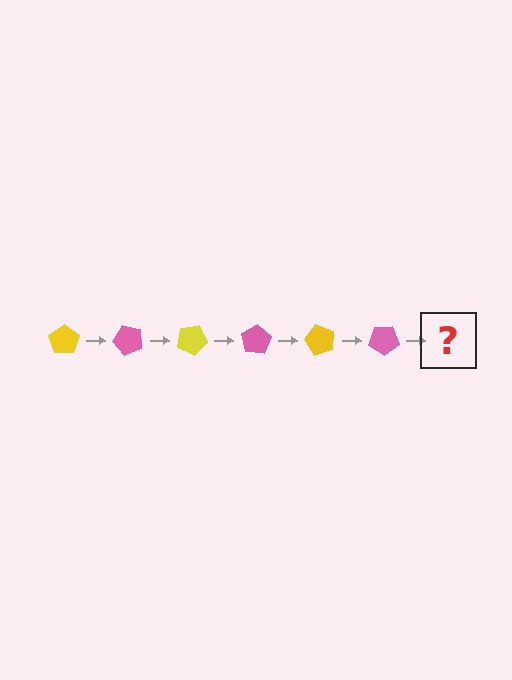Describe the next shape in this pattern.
It should be a yellow pentagon, rotated 300 degrees from the start.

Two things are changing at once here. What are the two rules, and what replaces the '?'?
The two rules are that it rotates 50 degrees each step and the color cycles through yellow and pink. The '?' should be a yellow pentagon, rotated 300 degrees from the start.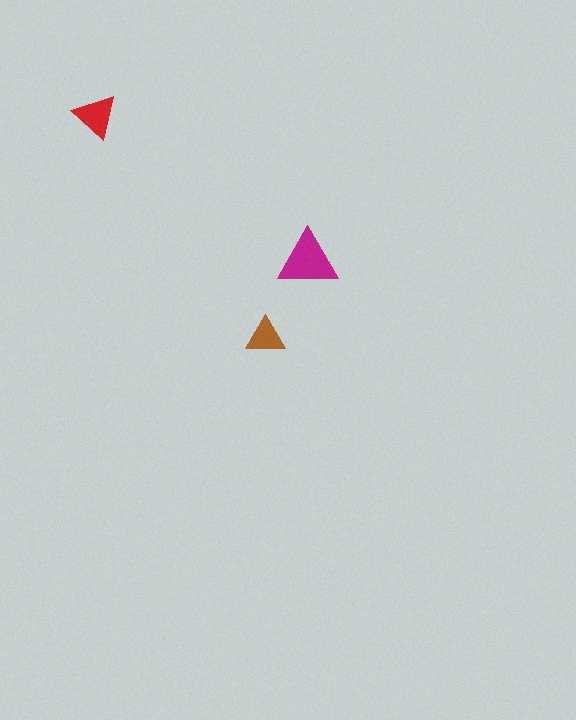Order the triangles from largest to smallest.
the magenta one, the red one, the brown one.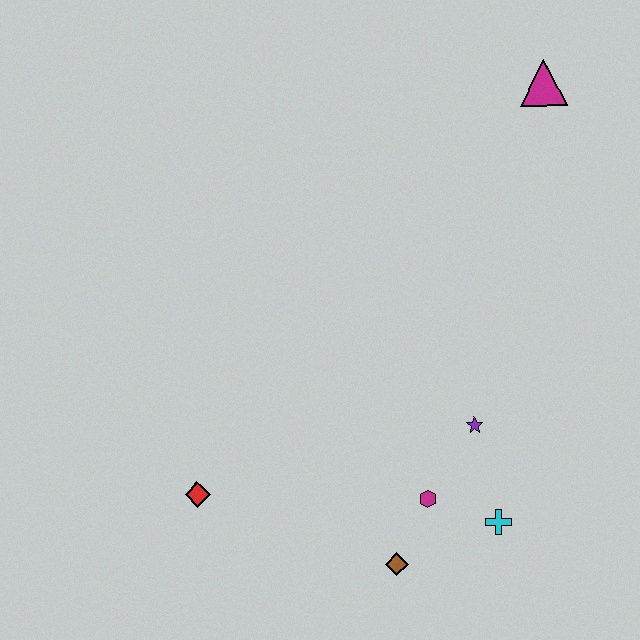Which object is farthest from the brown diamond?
The magenta triangle is farthest from the brown diamond.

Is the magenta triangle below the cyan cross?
No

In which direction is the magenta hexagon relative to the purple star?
The magenta hexagon is below the purple star.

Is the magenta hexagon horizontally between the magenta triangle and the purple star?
No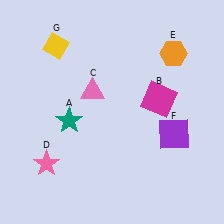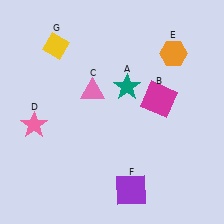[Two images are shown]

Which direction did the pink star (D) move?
The pink star (D) moved up.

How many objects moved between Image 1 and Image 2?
3 objects moved between the two images.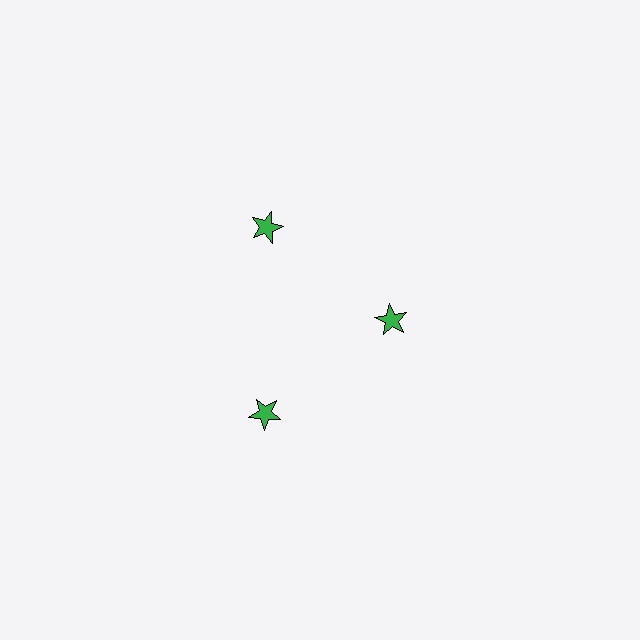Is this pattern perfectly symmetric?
No. The 3 green stars are arranged in a ring, but one element near the 3 o'clock position is pulled inward toward the center, breaking the 3-fold rotational symmetry.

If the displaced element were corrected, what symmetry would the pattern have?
It would have 3-fold rotational symmetry — the pattern would map onto itself every 120 degrees.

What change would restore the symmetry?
The symmetry would be restored by moving it outward, back onto the ring so that all 3 stars sit at equal angles and equal distance from the center.